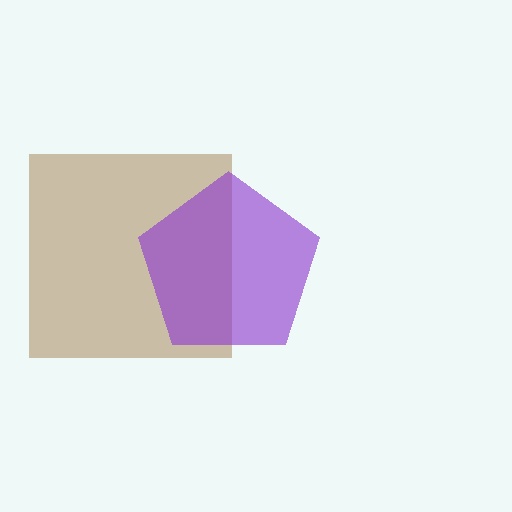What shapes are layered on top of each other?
The layered shapes are: a brown square, a purple pentagon.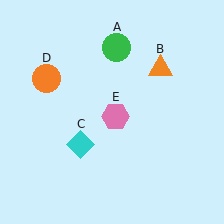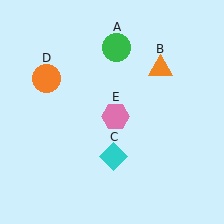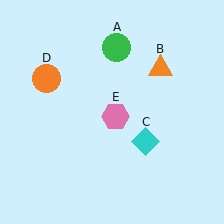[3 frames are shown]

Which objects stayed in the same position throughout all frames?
Green circle (object A) and orange triangle (object B) and orange circle (object D) and pink hexagon (object E) remained stationary.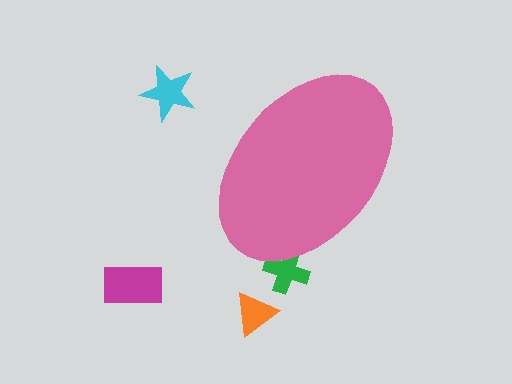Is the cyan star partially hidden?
No, the cyan star is fully visible.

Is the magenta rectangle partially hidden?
No, the magenta rectangle is fully visible.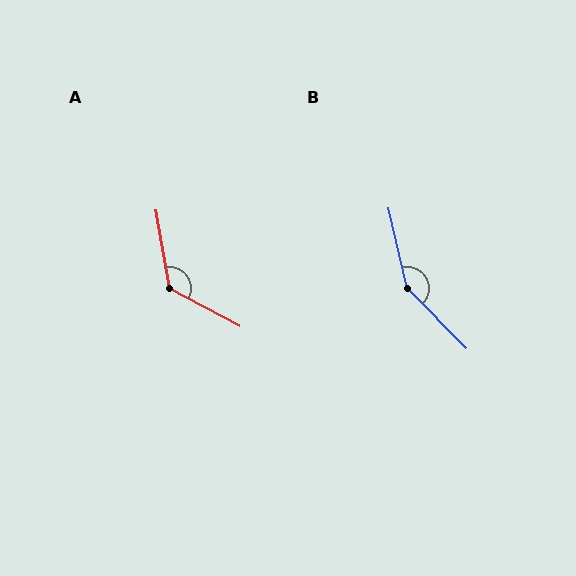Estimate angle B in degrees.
Approximately 148 degrees.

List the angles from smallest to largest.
A (128°), B (148°).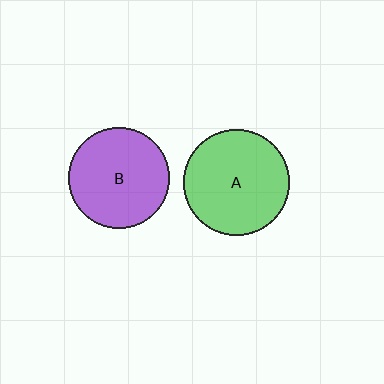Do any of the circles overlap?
No, none of the circles overlap.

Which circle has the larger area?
Circle A (green).